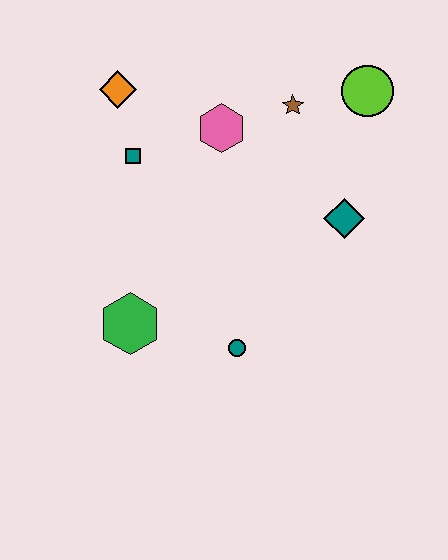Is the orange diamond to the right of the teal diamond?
No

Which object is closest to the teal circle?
The green hexagon is closest to the teal circle.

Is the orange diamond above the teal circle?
Yes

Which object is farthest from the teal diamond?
The orange diamond is farthest from the teal diamond.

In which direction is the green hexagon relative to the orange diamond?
The green hexagon is below the orange diamond.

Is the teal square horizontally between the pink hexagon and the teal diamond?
No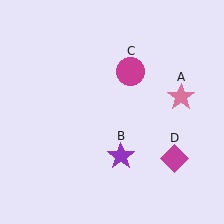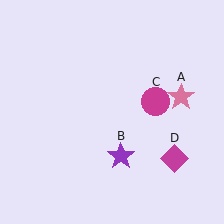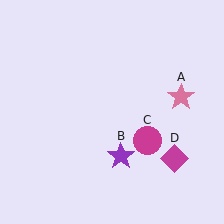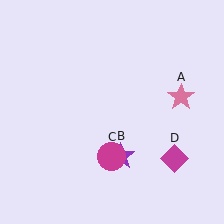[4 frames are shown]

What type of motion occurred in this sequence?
The magenta circle (object C) rotated clockwise around the center of the scene.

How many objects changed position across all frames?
1 object changed position: magenta circle (object C).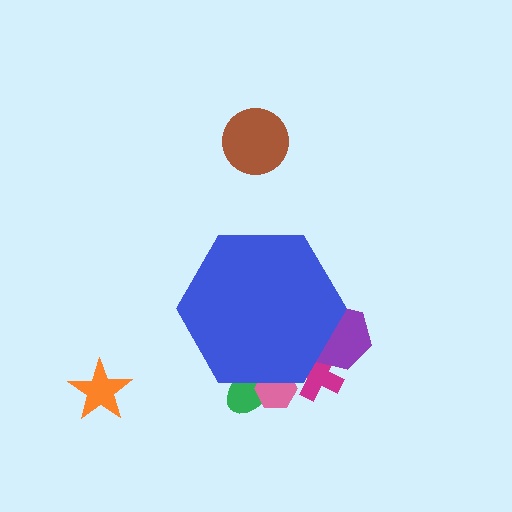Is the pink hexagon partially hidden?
Yes, the pink hexagon is partially hidden behind the blue hexagon.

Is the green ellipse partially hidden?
Yes, the green ellipse is partially hidden behind the blue hexagon.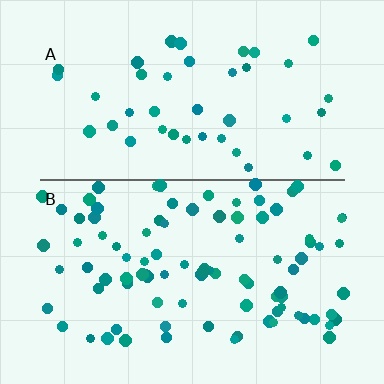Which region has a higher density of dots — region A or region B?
B (the bottom).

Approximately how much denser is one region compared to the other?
Approximately 2.2× — region B over region A.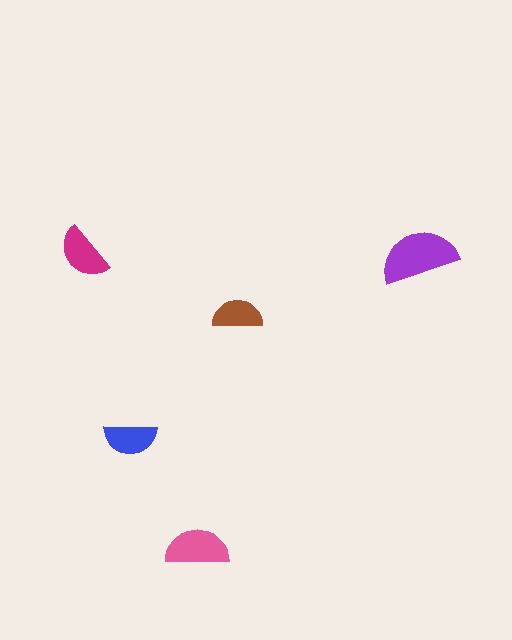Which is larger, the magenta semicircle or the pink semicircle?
The pink one.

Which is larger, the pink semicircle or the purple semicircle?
The purple one.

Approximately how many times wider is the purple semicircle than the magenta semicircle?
About 1.5 times wider.